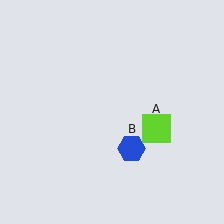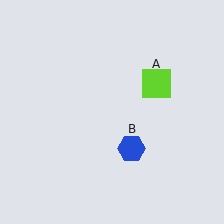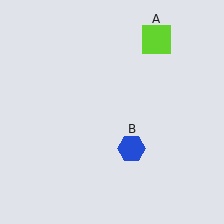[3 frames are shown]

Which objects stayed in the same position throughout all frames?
Blue hexagon (object B) remained stationary.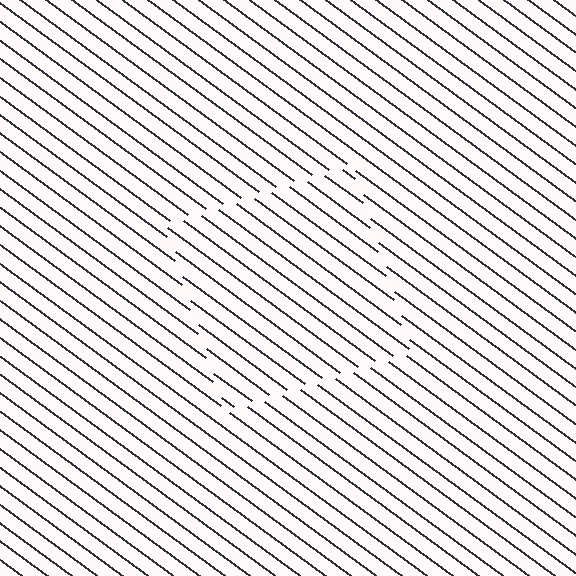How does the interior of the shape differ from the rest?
The interior of the shape contains the same grating, shifted by half a period — the contour is defined by the phase discontinuity where line-ends from the inner and outer gratings abut.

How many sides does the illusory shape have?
4 sides — the line-ends trace a square.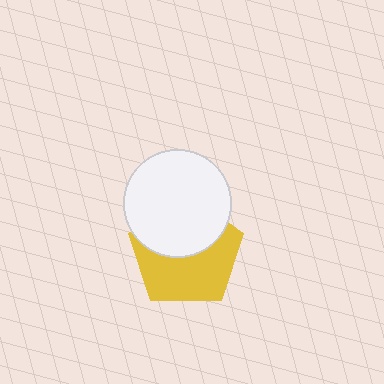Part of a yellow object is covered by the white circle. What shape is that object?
It is a pentagon.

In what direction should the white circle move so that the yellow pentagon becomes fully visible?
The white circle should move up. That is the shortest direction to clear the overlap and leave the yellow pentagon fully visible.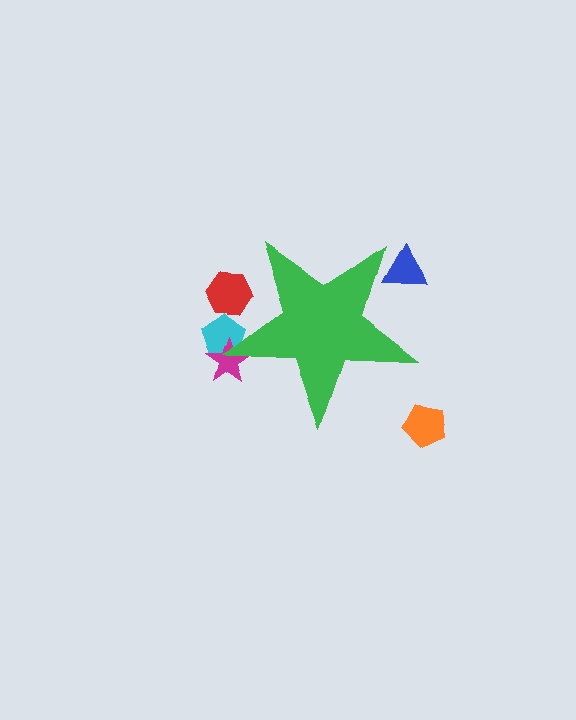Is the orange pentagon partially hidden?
No, the orange pentagon is fully visible.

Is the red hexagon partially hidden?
Yes, the red hexagon is partially hidden behind the green star.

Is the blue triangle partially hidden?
Yes, the blue triangle is partially hidden behind the green star.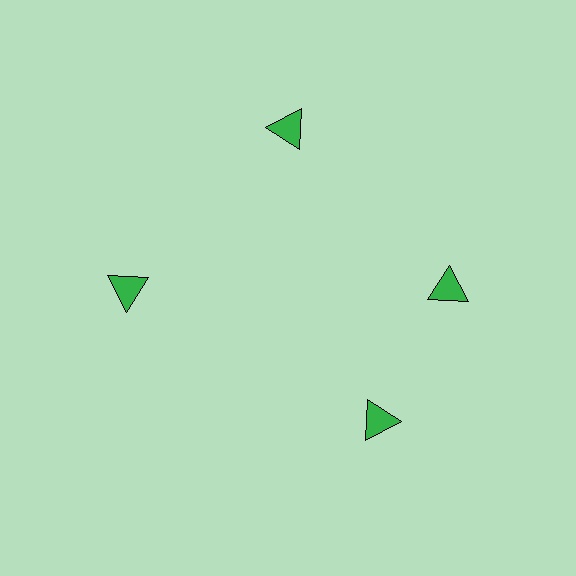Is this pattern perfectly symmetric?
No. The 4 green triangles are arranged in a ring, but one element near the 6 o'clock position is rotated out of alignment along the ring, breaking the 4-fold rotational symmetry.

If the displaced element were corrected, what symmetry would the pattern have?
It would have 4-fold rotational symmetry — the pattern would map onto itself every 90 degrees.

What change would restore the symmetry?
The symmetry would be restored by rotating it back into even spacing with its neighbors so that all 4 triangles sit at equal angles and equal distance from the center.